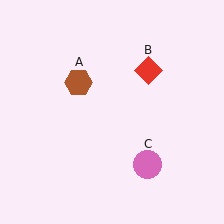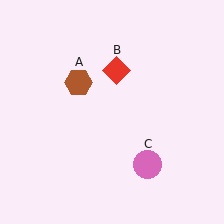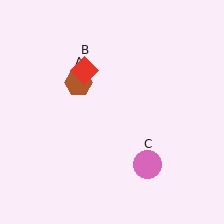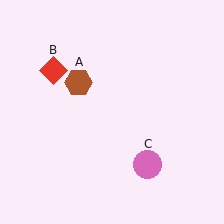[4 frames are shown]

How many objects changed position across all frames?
1 object changed position: red diamond (object B).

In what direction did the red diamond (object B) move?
The red diamond (object B) moved left.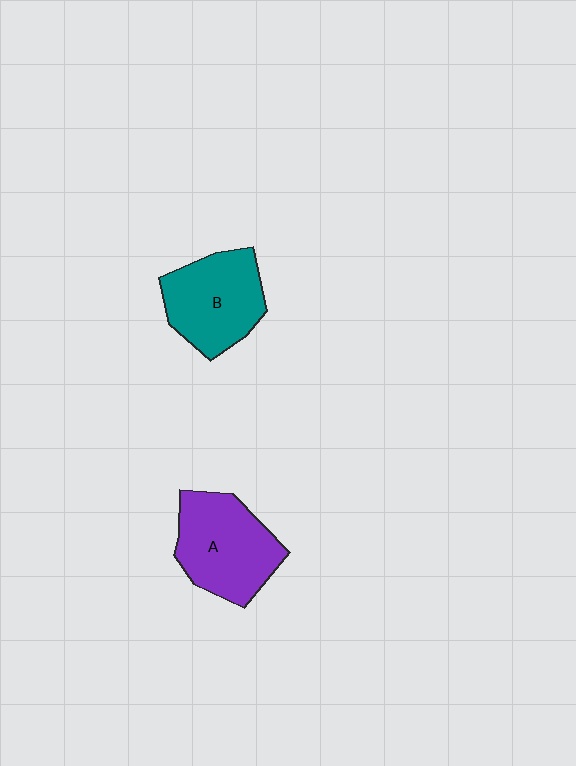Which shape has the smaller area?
Shape B (teal).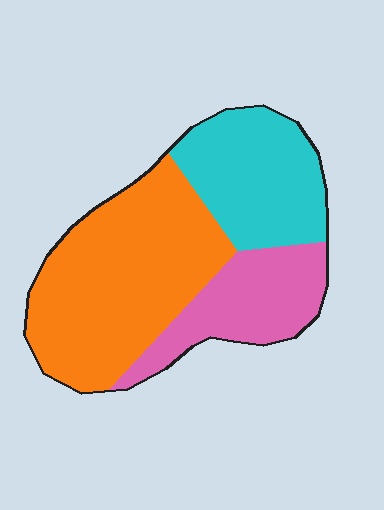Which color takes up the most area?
Orange, at roughly 50%.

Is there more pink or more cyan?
Cyan.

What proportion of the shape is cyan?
Cyan covers roughly 30% of the shape.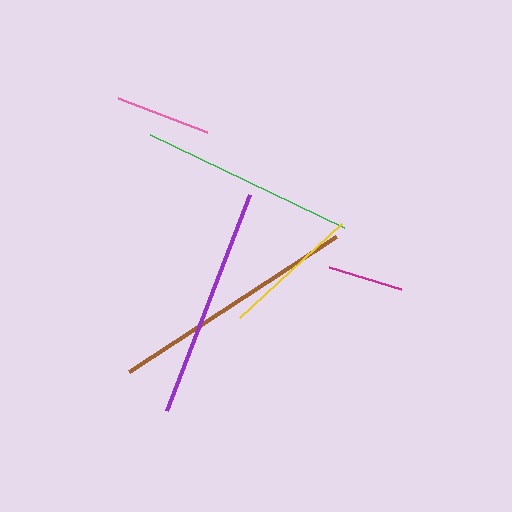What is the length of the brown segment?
The brown segment is approximately 247 pixels long.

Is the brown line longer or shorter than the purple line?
The brown line is longer than the purple line.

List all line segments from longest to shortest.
From longest to shortest: brown, purple, green, yellow, pink, magenta.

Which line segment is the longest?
The brown line is the longest at approximately 247 pixels.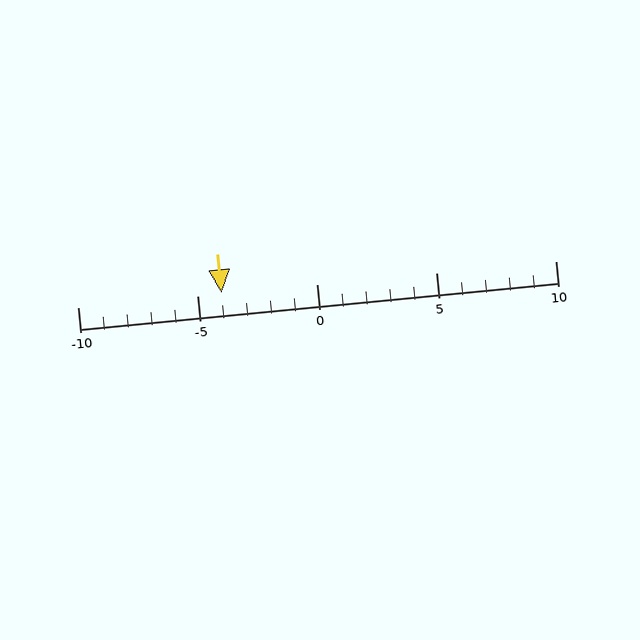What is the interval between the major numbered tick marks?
The major tick marks are spaced 5 units apart.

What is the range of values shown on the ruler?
The ruler shows values from -10 to 10.